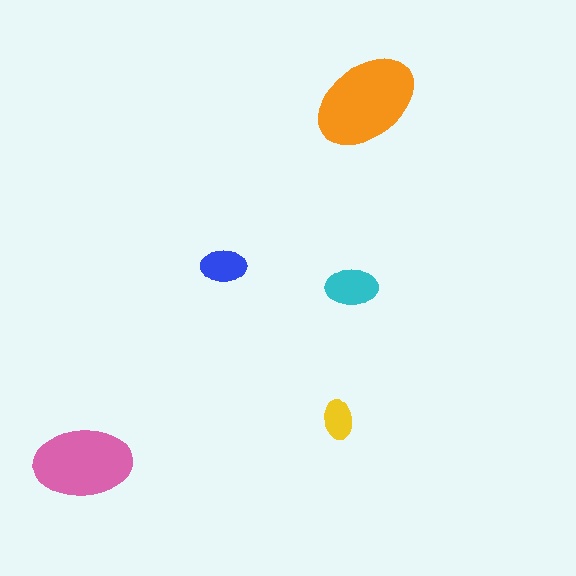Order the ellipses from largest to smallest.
the orange one, the pink one, the cyan one, the blue one, the yellow one.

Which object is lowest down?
The pink ellipse is bottommost.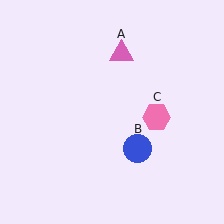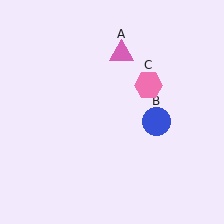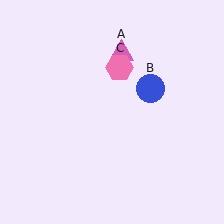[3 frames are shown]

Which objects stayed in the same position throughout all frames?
Pink triangle (object A) remained stationary.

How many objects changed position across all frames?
2 objects changed position: blue circle (object B), pink hexagon (object C).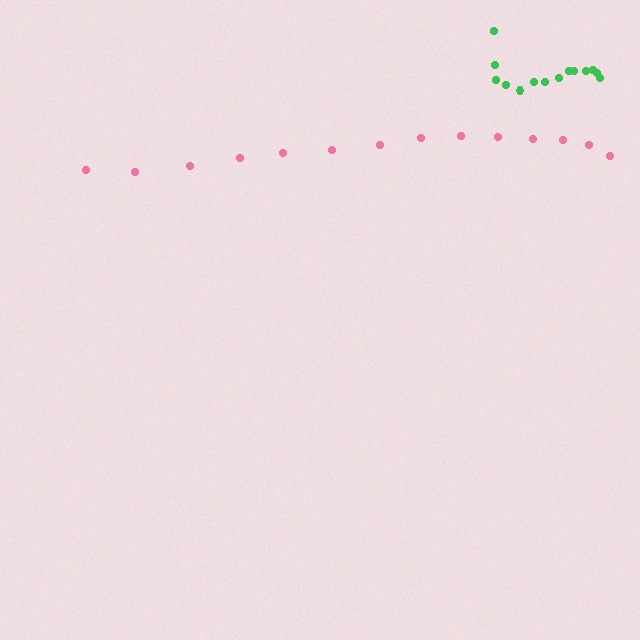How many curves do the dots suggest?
There are 2 distinct paths.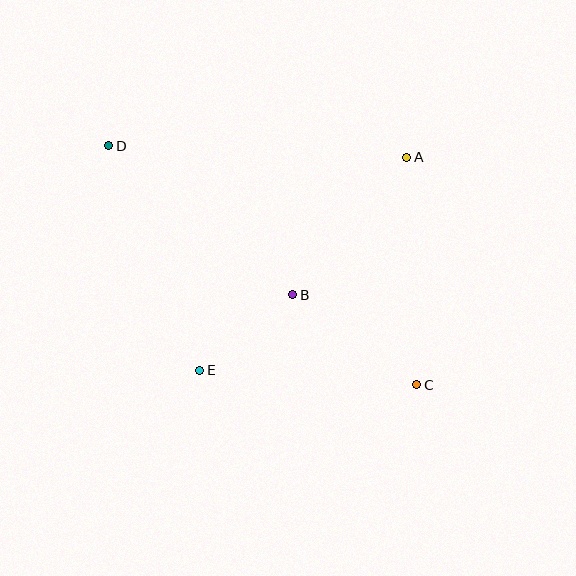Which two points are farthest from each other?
Points C and D are farthest from each other.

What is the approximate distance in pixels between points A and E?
The distance between A and E is approximately 297 pixels.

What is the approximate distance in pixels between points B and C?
The distance between B and C is approximately 153 pixels.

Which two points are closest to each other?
Points B and E are closest to each other.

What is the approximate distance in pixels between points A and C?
The distance between A and C is approximately 228 pixels.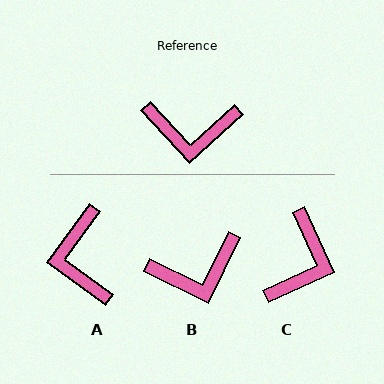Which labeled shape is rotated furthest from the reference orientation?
A, about 79 degrees away.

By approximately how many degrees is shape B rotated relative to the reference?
Approximately 21 degrees counter-clockwise.